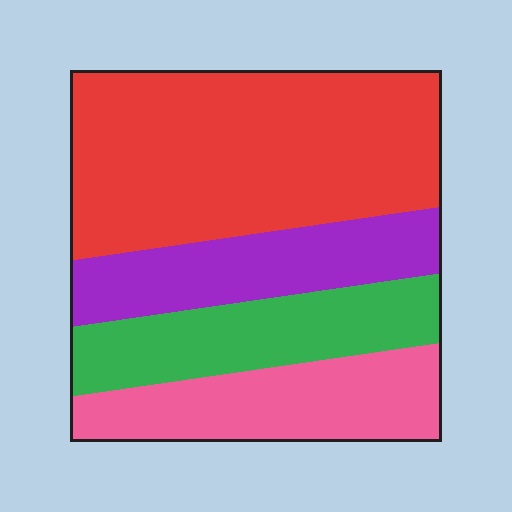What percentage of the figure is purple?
Purple covers 18% of the figure.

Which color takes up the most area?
Red, at roughly 45%.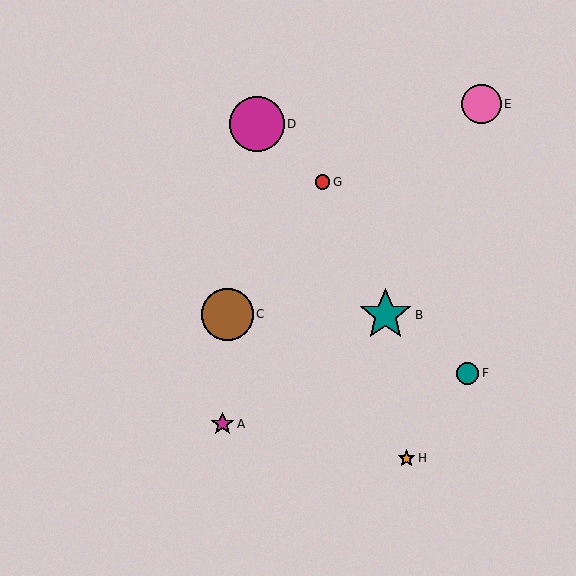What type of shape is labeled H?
Shape H is an orange star.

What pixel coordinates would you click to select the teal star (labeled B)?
Click at (385, 315) to select the teal star B.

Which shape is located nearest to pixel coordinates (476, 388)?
The teal circle (labeled F) at (468, 373) is nearest to that location.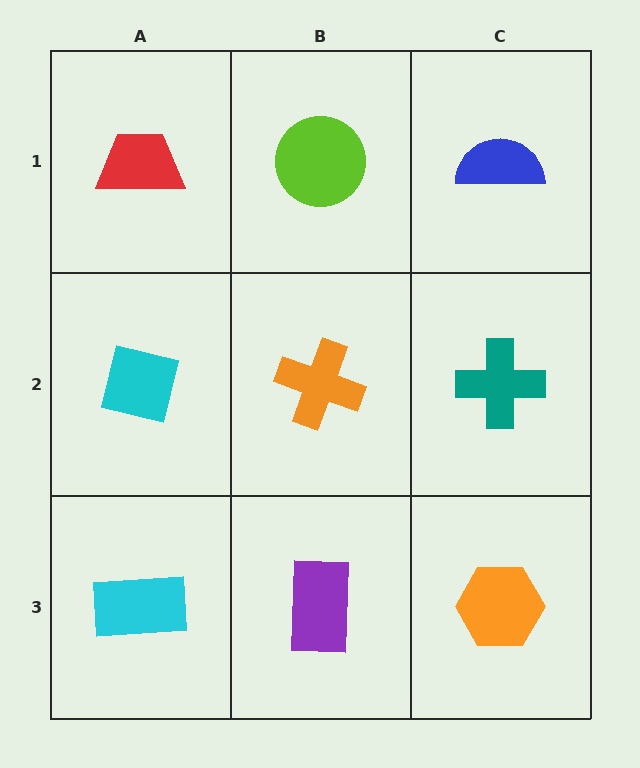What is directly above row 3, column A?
A cyan square.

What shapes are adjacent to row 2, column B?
A lime circle (row 1, column B), a purple rectangle (row 3, column B), a cyan square (row 2, column A), a teal cross (row 2, column C).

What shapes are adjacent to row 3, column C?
A teal cross (row 2, column C), a purple rectangle (row 3, column B).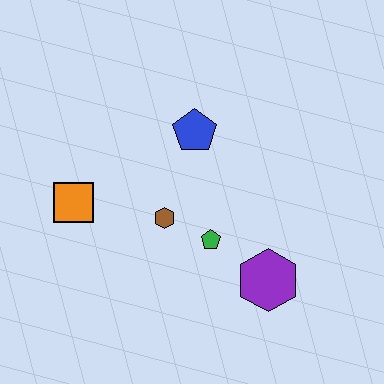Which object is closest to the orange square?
The brown hexagon is closest to the orange square.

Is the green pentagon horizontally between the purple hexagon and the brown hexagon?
Yes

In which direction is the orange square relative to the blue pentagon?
The orange square is to the left of the blue pentagon.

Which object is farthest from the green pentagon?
The orange square is farthest from the green pentagon.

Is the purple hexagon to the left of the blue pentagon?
No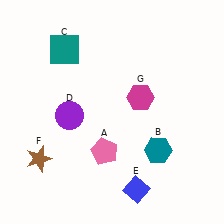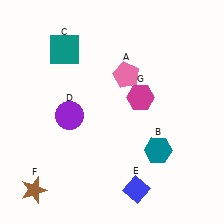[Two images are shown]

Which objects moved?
The objects that moved are: the pink pentagon (A), the brown star (F).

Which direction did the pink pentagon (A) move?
The pink pentagon (A) moved up.